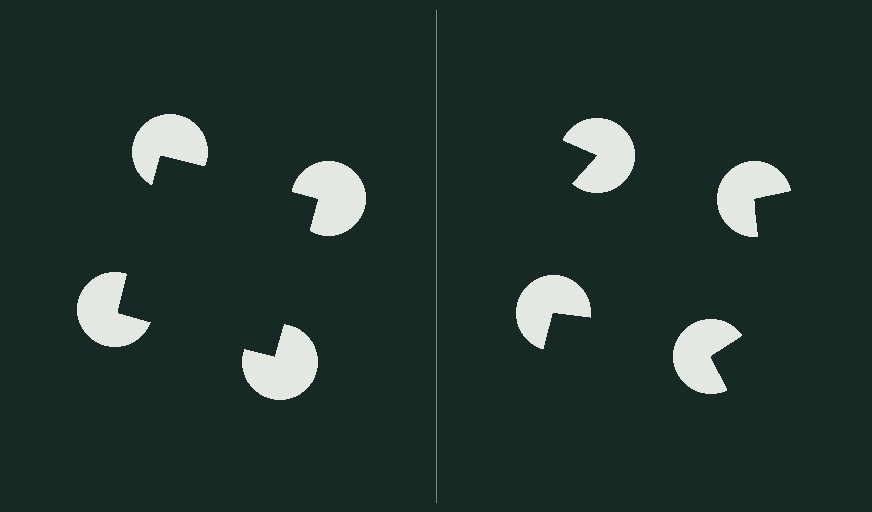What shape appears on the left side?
An illusory square.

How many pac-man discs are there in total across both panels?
8 — 4 on each side.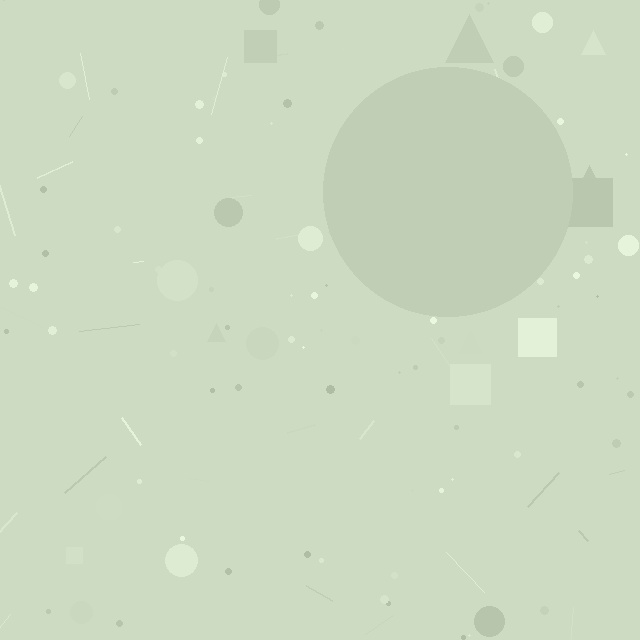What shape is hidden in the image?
A circle is hidden in the image.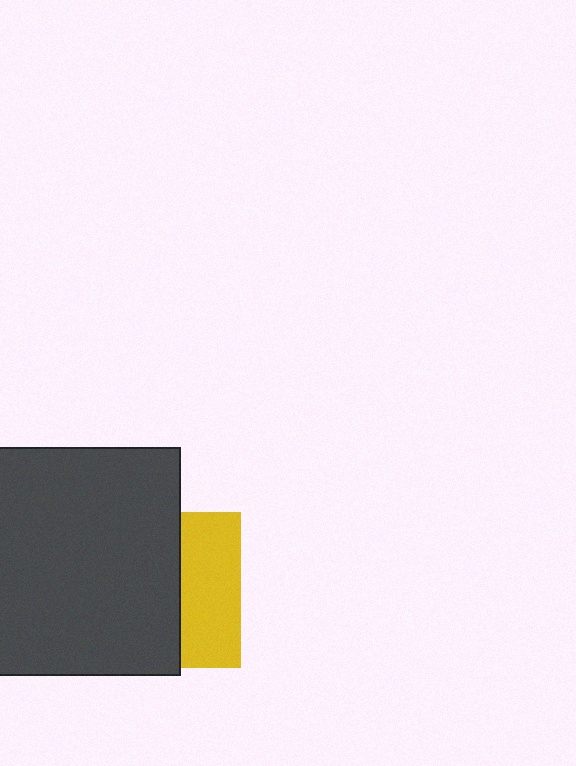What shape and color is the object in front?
The object in front is a dark gray square.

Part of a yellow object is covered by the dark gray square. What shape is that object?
It is a square.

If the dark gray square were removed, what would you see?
You would see the complete yellow square.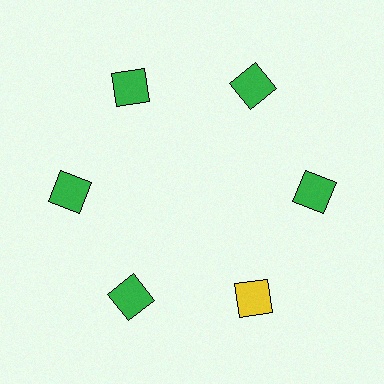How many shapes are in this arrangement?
There are 6 shapes arranged in a ring pattern.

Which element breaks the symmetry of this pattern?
The yellow square at roughly the 5 o'clock position breaks the symmetry. All other shapes are green squares.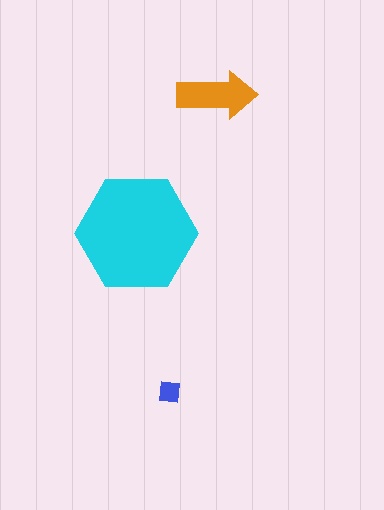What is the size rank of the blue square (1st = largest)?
3rd.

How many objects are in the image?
There are 3 objects in the image.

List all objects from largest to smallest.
The cyan hexagon, the orange arrow, the blue square.